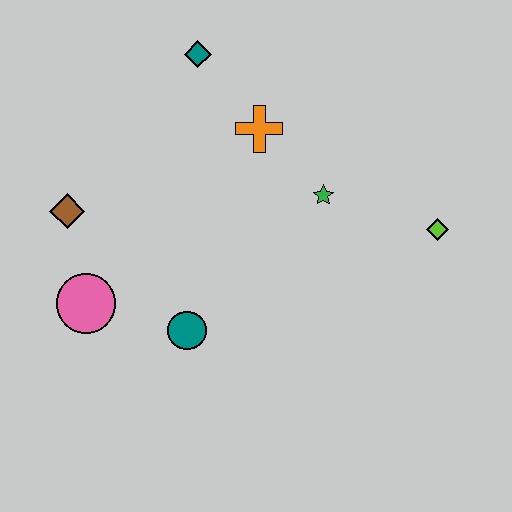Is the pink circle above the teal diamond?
No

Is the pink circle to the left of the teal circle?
Yes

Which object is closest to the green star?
The orange cross is closest to the green star.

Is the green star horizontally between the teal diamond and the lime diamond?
Yes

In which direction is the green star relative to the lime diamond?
The green star is to the left of the lime diamond.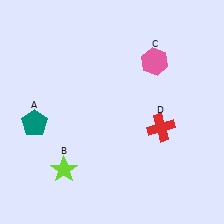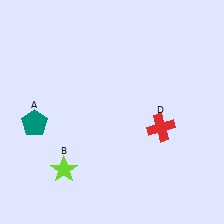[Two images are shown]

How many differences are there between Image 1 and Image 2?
There is 1 difference between the two images.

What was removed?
The pink hexagon (C) was removed in Image 2.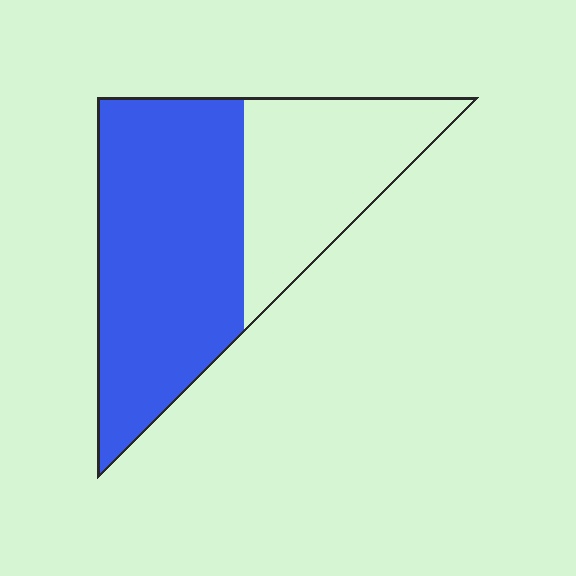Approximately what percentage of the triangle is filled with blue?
Approximately 60%.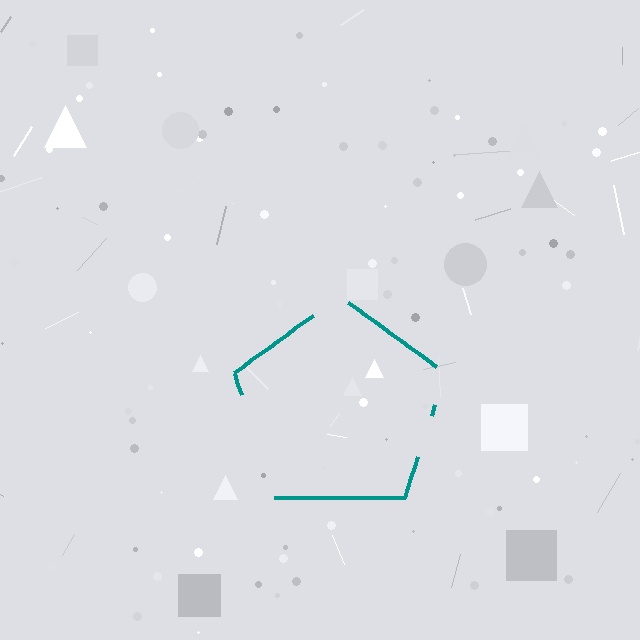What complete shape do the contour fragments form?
The contour fragments form a pentagon.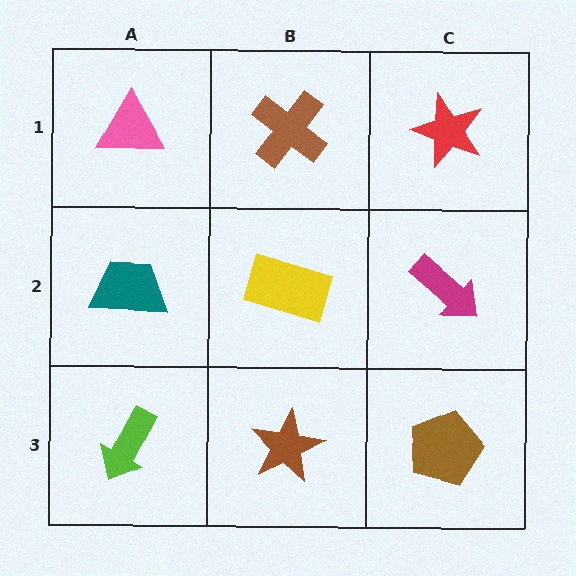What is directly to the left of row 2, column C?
A yellow rectangle.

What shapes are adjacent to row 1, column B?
A yellow rectangle (row 2, column B), a pink triangle (row 1, column A), a red star (row 1, column C).